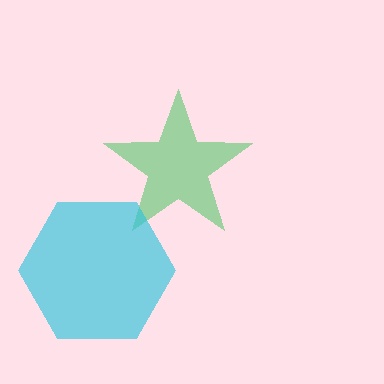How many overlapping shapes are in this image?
There are 2 overlapping shapes in the image.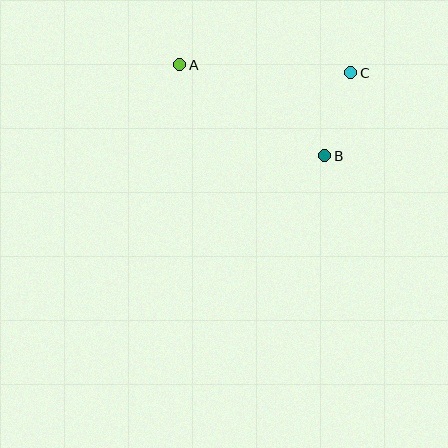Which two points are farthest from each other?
Points A and B are farthest from each other.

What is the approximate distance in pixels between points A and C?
The distance between A and C is approximately 171 pixels.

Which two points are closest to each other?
Points B and C are closest to each other.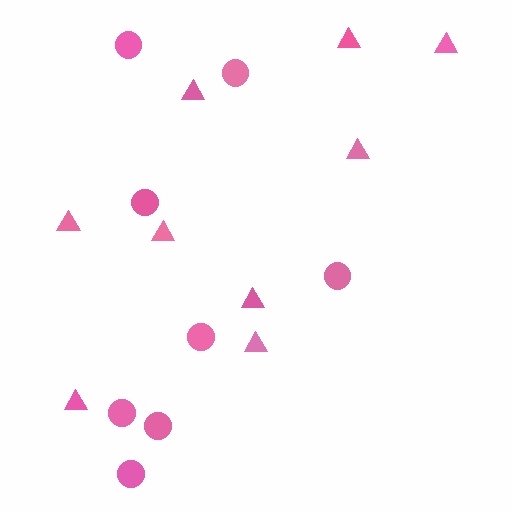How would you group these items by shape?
There are 2 groups: one group of circles (8) and one group of triangles (9).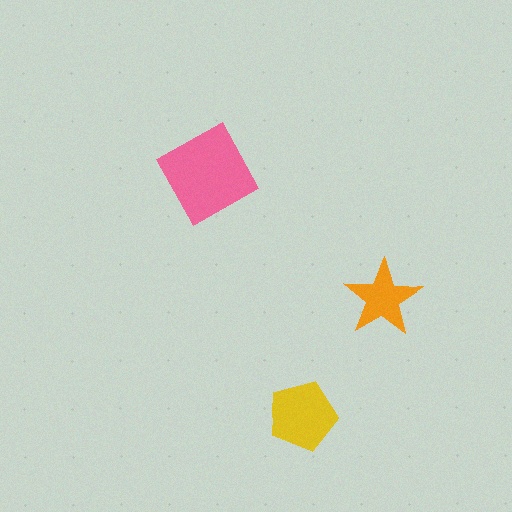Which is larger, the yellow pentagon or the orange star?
The yellow pentagon.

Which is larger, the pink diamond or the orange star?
The pink diamond.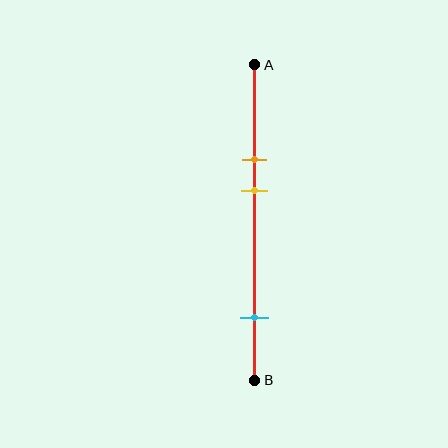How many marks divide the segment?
There are 3 marks dividing the segment.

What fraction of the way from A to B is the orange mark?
The orange mark is approximately 30% (0.3) of the way from A to B.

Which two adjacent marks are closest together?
The orange and yellow marks are the closest adjacent pair.